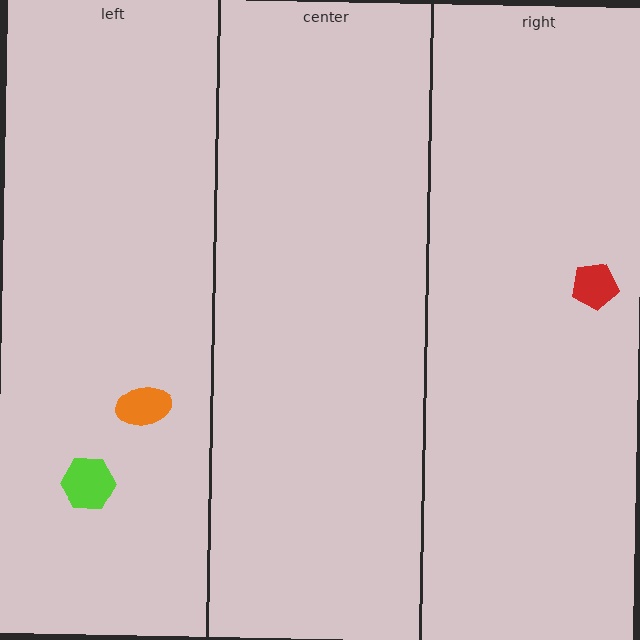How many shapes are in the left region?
2.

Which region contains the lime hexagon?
The left region.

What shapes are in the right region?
The red pentagon.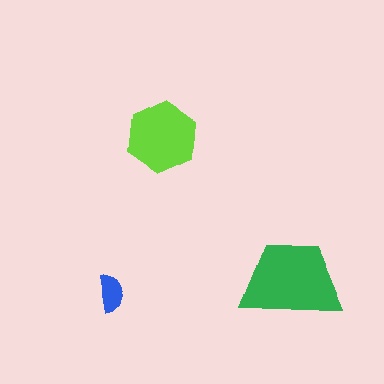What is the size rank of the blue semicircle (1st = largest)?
3rd.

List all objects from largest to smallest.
The green trapezoid, the lime hexagon, the blue semicircle.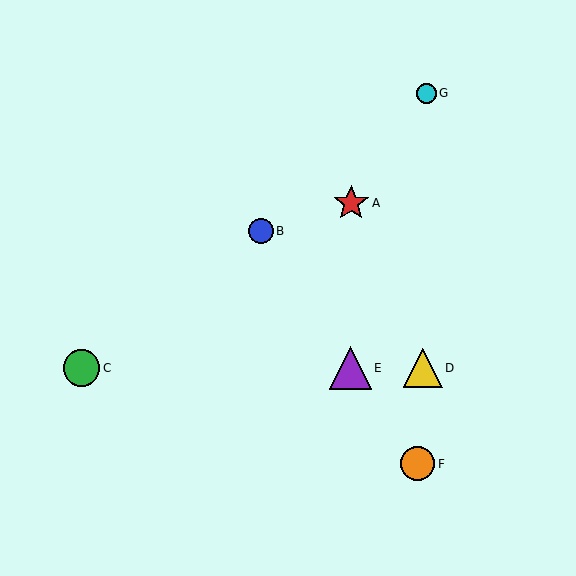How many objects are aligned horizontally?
3 objects (C, D, E) are aligned horizontally.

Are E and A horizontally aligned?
No, E is at y≈368 and A is at y≈203.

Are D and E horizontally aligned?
Yes, both are at y≈368.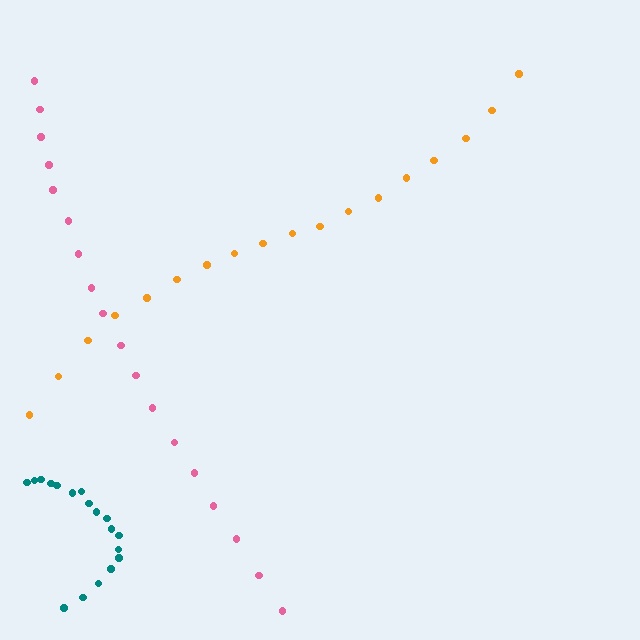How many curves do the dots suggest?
There are 3 distinct paths.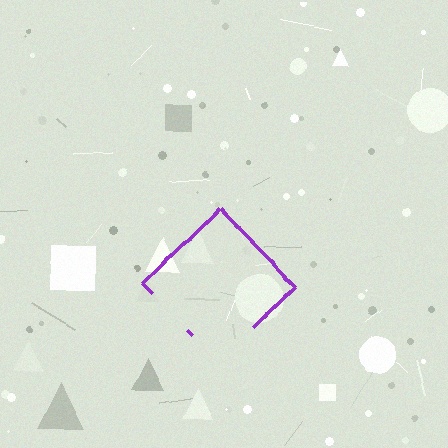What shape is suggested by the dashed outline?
The dashed outline suggests a diamond.